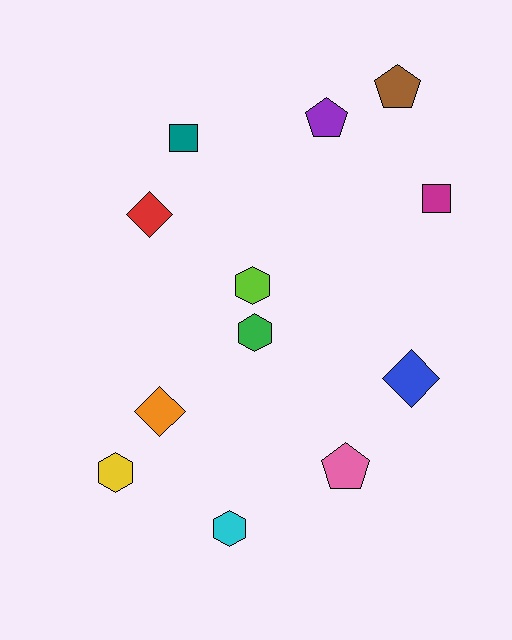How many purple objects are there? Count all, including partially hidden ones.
There is 1 purple object.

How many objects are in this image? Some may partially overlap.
There are 12 objects.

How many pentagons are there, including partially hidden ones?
There are 3 pentagons.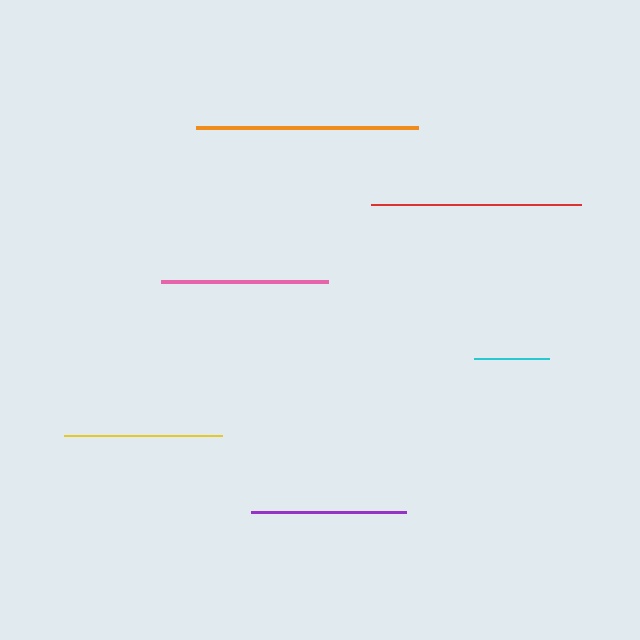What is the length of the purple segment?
The purple segment is approximately 155 pixels long.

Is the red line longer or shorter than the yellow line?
The red line is longer than the yellow line.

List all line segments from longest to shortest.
From longest to shortest: orange, red, pink, yellow, purple, cyan.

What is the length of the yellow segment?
The yellow segment is approximately 158 pixels long.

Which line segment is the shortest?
The cyan line is the shortest at approximately 75 pixels.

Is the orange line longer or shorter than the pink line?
The orange line is longer than the pink line.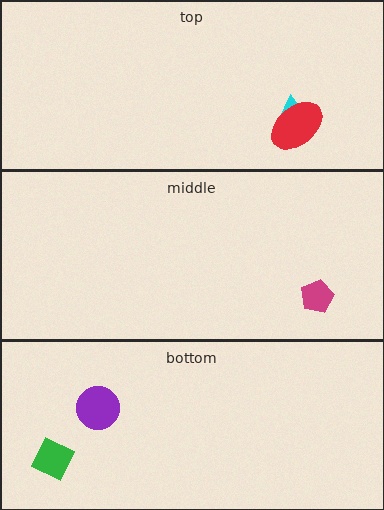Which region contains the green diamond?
The bottom region.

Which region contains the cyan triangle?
The top region.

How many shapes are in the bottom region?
2.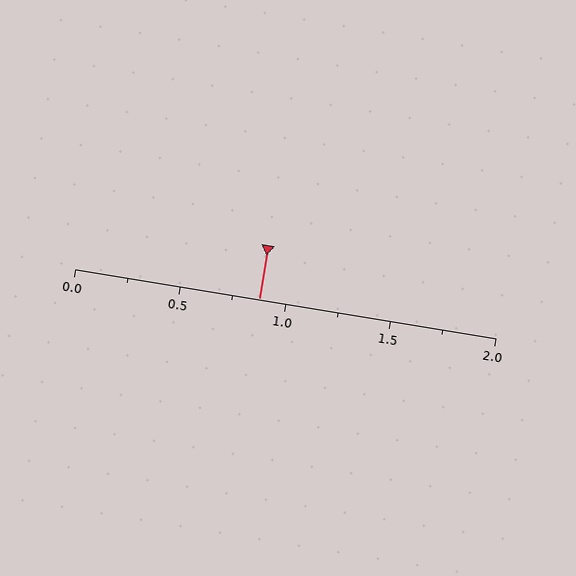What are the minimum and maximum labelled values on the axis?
The axis runs from 0.0 to 2.0.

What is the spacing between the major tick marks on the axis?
The major ticks are spaced 0.5 apart.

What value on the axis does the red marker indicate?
The marker indicates approximately 0.88.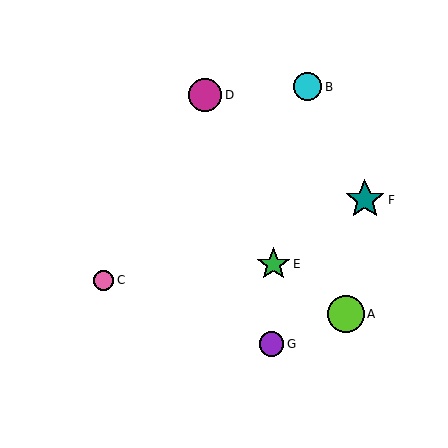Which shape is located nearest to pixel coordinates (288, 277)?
The green star (labeled E) at (274, 264) is nearest to that location.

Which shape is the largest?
The teal star (labeled F) is the largest.